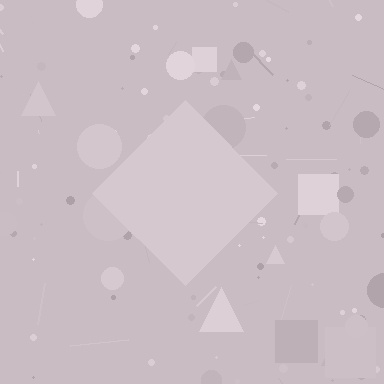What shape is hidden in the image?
A diamond is hidden in the image.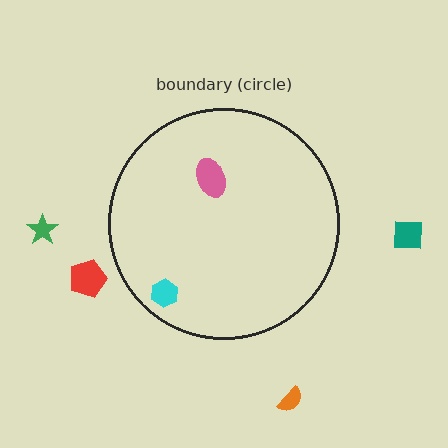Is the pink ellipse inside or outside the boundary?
Inside.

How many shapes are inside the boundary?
2 inside, 4 outside.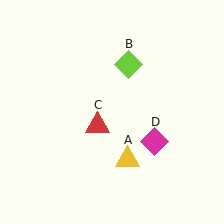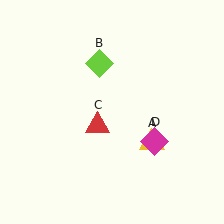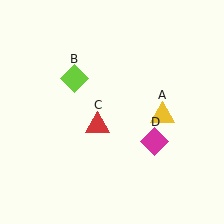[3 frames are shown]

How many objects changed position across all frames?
2 objects changed position: yellow triangle (object A), lime diamond (object B).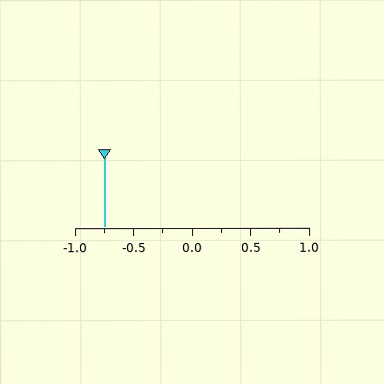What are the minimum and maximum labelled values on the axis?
The axis runs from -1.0 to 1.0.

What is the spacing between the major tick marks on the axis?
The major ticks are spaced 0.5 apart.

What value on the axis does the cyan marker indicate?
The marker indicates approximately -0.75.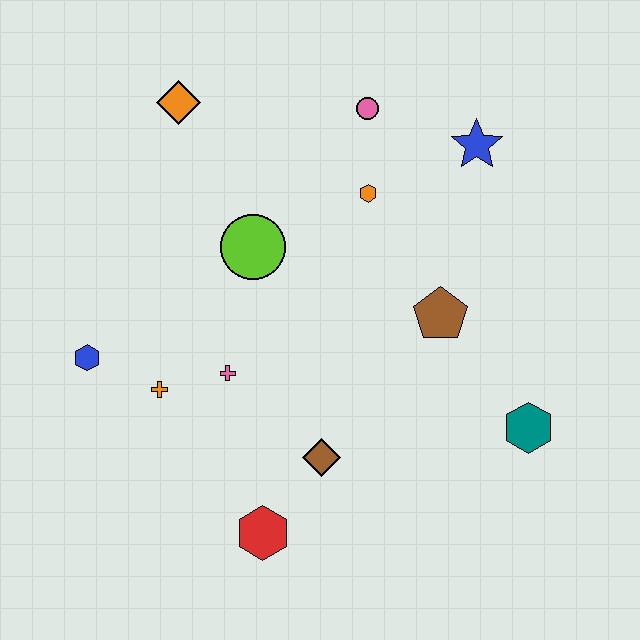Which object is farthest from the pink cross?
The blue star is farthest from the pink cross.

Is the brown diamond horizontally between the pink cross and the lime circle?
No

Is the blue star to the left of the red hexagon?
No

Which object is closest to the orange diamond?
The lime circle is closest to the orange diamond.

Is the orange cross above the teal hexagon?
Yes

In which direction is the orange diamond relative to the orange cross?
The orange diamond is above the orange cross.